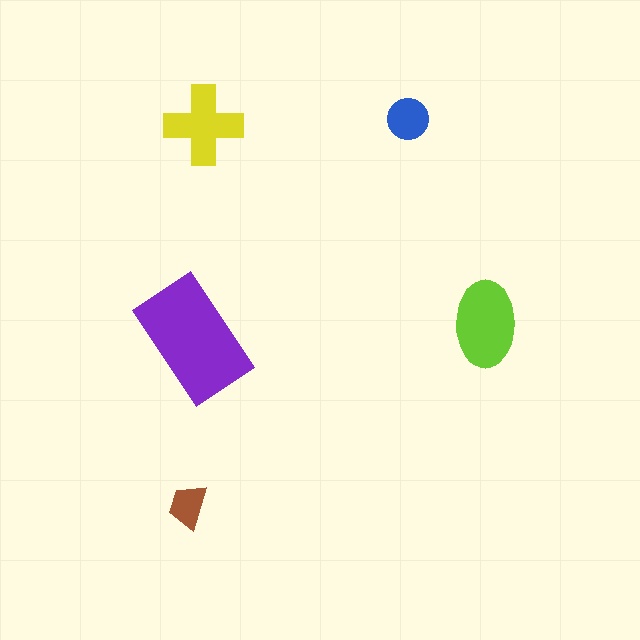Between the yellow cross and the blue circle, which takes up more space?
The yellow cross.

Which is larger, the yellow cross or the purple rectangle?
The purple rectangle.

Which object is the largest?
The purple rectangle.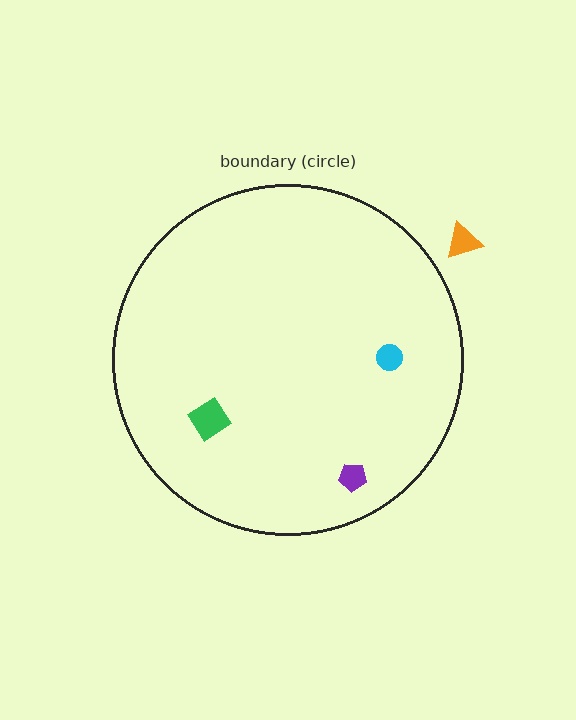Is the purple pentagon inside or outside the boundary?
Inside.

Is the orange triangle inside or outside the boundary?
Outside.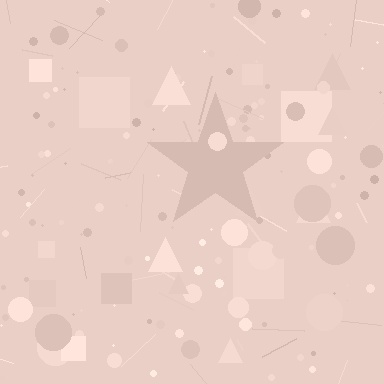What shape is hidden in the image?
A star is hidden in the image.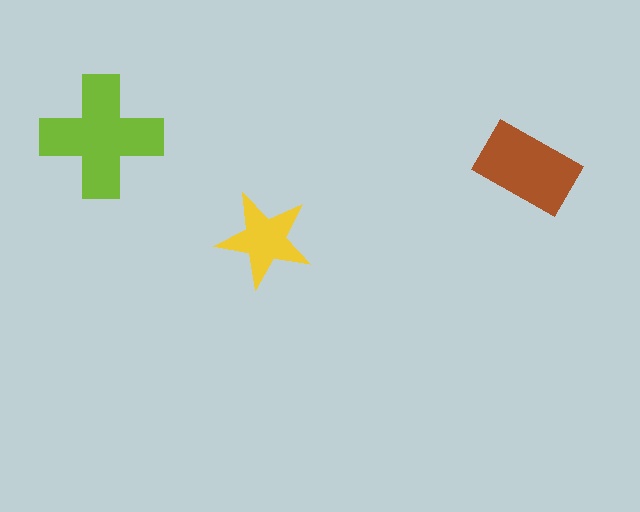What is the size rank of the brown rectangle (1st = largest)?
2nd.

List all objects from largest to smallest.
The lime cross, the brown rectangle, the yellow star.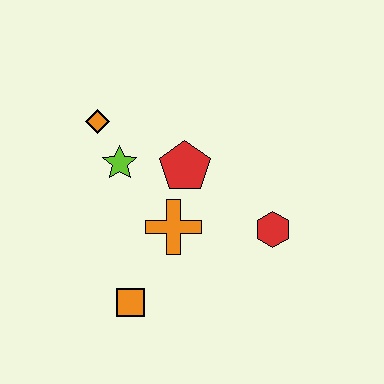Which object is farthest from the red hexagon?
The orange diamond is farthest from the red hexagon.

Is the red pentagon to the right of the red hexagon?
No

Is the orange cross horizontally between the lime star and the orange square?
No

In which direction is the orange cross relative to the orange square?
The orange cross is above the orange square.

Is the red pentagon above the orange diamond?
No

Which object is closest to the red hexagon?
The orange cross is closest to the red hexagon.